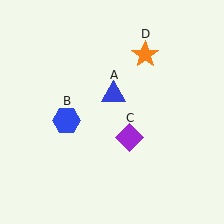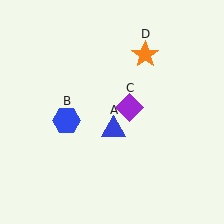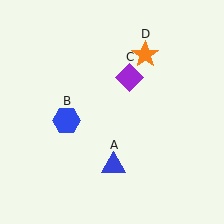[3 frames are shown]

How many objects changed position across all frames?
2 objects changed position: blue triangle (object A), purple diamond (object C).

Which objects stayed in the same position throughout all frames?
Blue hexagon (object B) and orange star (object D) remained stationary.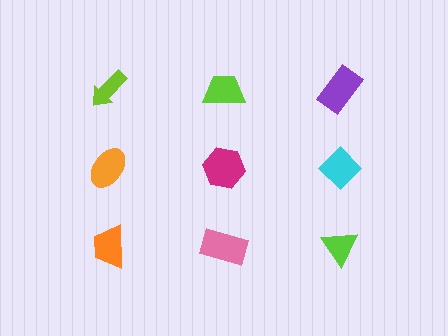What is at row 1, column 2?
A lime trapezoid.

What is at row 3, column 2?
A pink rectangle.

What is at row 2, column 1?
An orange ellipse.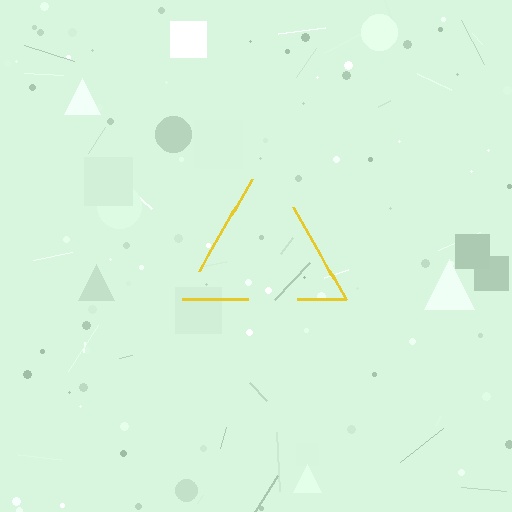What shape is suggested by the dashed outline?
The dashed outline suggests a triangle.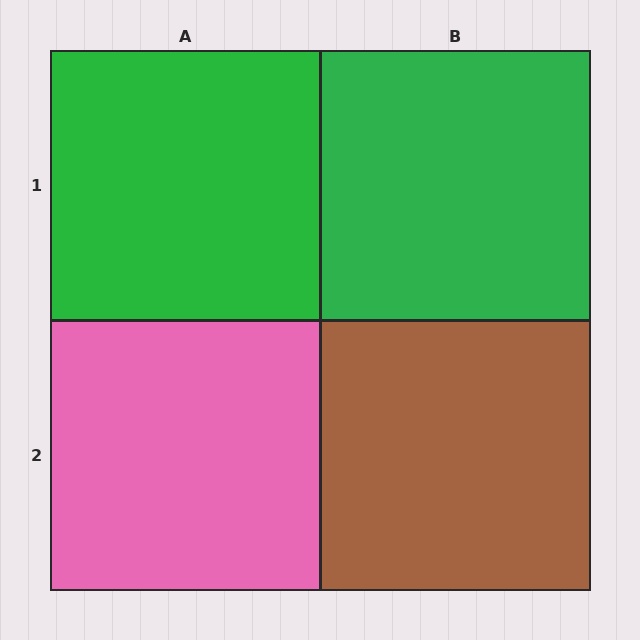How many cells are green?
2 cells are green.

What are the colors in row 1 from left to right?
Green, green.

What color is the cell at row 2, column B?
Brown.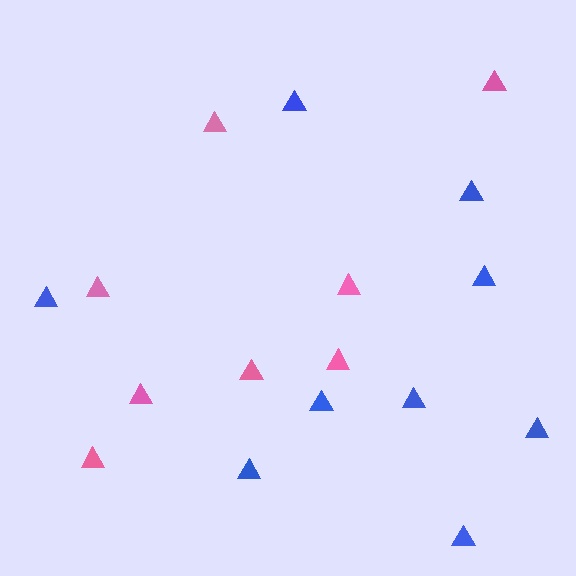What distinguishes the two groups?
There are 2 groups: one group of pink triangles (8) and one group of blue triangles (9).